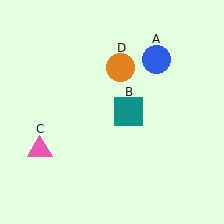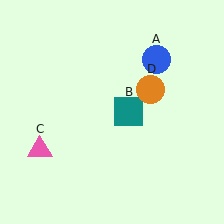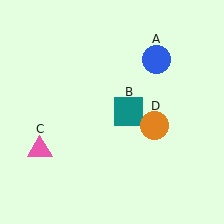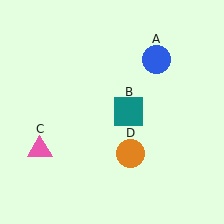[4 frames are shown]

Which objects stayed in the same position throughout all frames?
Blue circle (object A) and teal square (object B) and pink triangle (object C) remained stationary.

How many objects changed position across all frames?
1 object changed position: orange circle (object D).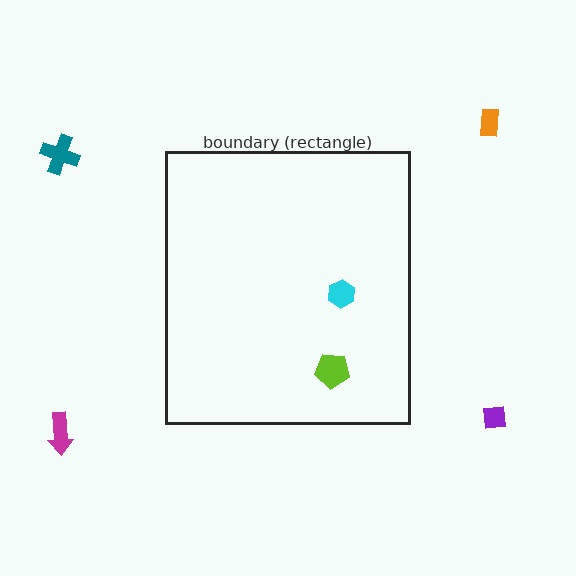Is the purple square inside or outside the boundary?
Outside.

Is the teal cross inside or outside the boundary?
Outside.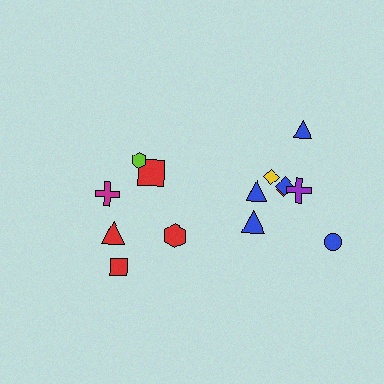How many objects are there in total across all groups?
There are 14 objects.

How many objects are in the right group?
There are 8 objects.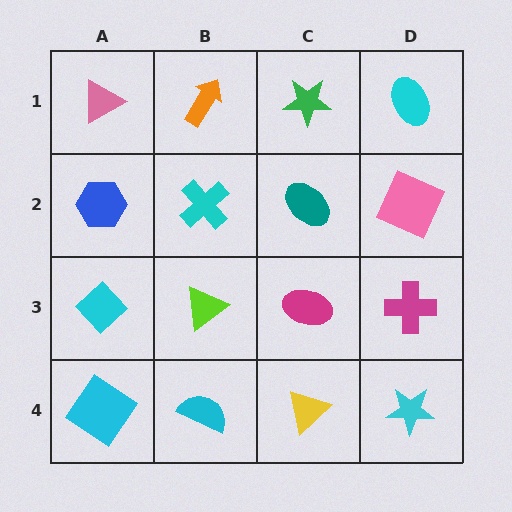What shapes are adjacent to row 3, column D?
A pink square (row 2, column D), a cyan star (row 4, column D), a magenta ellipse (row 3, column C).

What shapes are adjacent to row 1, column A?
A blue hexagon (row 2, column A), an orange arrow (row 1, column B).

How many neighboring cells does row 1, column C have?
3.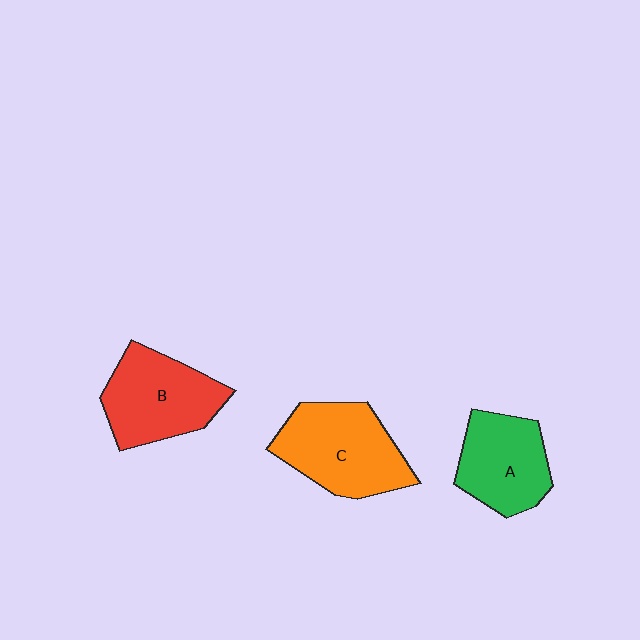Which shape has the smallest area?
Shape A (green).